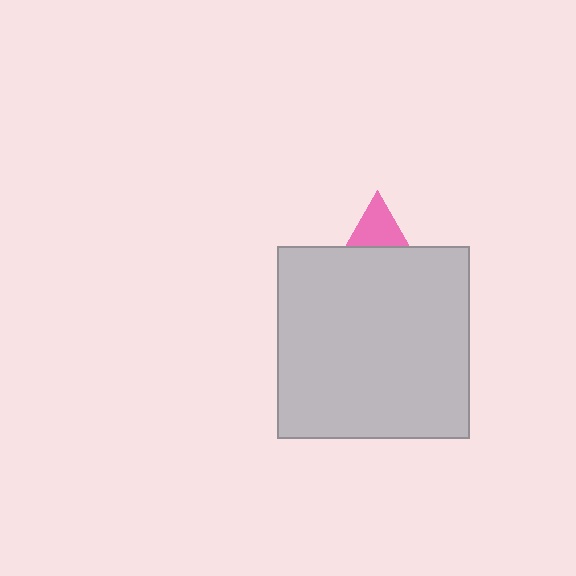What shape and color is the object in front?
The object in front is a light gray square.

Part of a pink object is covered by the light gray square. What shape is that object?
It is a triangle.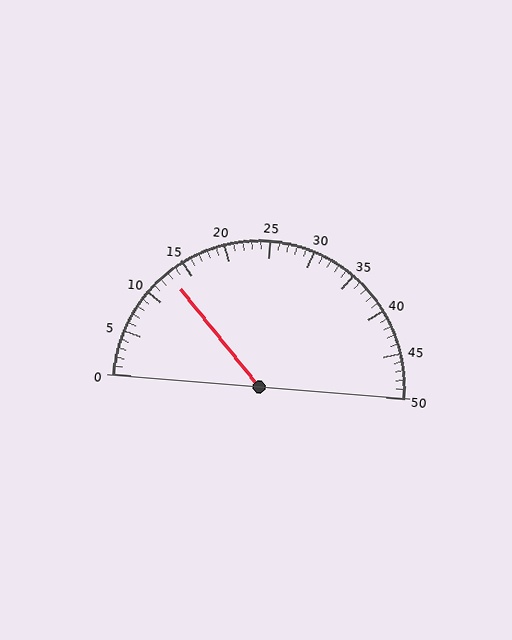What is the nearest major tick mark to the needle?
The nearest major tick mark is 15.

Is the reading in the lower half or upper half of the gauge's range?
The reading is in the lower half of the range (0 to 50).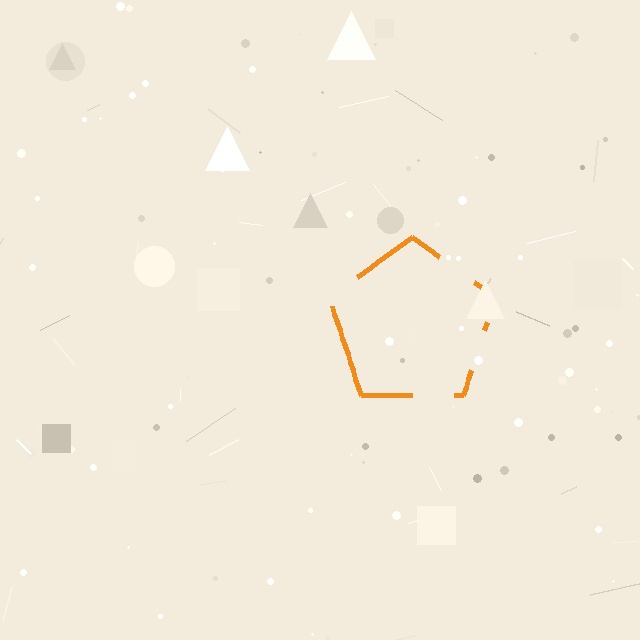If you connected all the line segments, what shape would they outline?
They would outline a pentagon.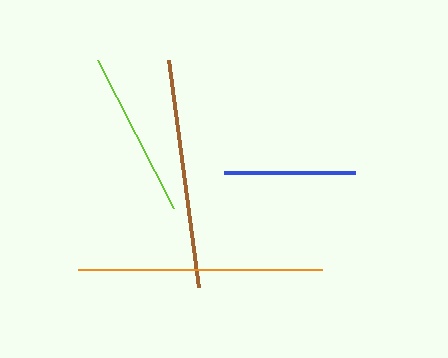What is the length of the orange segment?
The orange segment is approximately 244 pixels long.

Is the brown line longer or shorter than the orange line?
The orange line is longer than the brown line.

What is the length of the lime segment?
The lime segment is approximately 166 pixels long.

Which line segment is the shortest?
The blue line is the shortest at approximately 131 pixels.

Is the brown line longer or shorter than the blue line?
The brown line is longer than the blue line.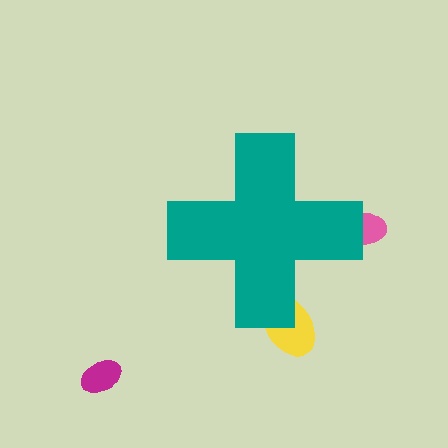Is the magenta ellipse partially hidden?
No, the magenta ellipse is fully visible.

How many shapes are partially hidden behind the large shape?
2 shapes are partially hidden.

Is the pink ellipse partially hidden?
Yes, the pink ellipse is partially hidden behind the teal cross.